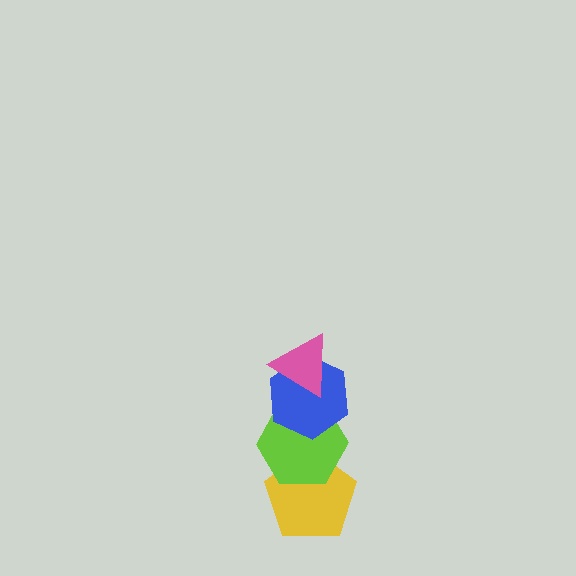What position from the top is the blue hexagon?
The blue hexagon is 2nd from the top.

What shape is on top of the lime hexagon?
The blue hexagon is on top of the lime hexagon.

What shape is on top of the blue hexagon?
The pink triangle is on top of the blue hexagon.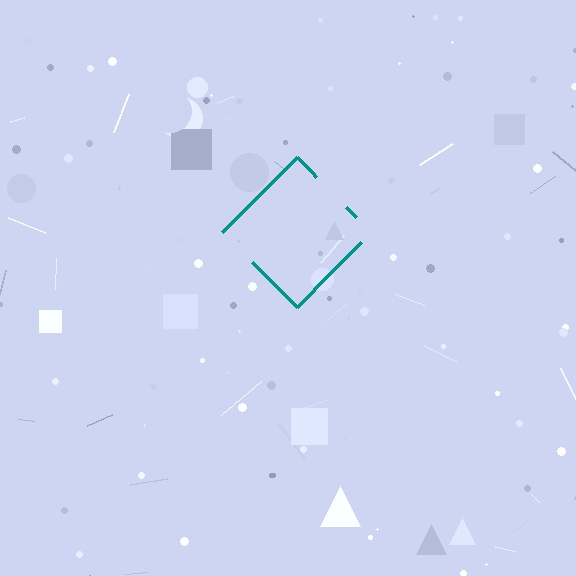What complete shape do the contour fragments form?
The contour fragments form a diamond.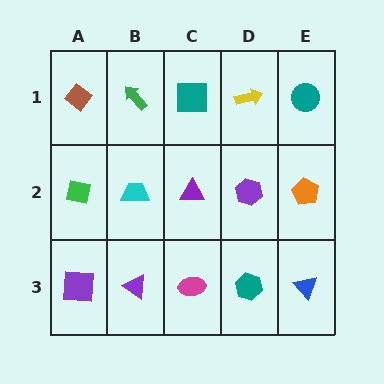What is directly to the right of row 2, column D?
An orange pentagon.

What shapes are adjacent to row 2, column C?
A teal square (row 1, column C), a magenta ellipse (row 3, column C), a cyan trapezoid (row 2, column B), a purple hexagon (row 2, column D).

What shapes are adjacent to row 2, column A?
A brown diamond (row 1, column A), a purple square (row 3, column A), a cyan trapezoid (row 2, column B).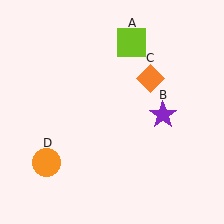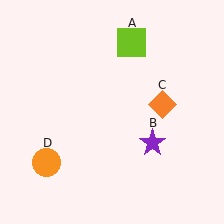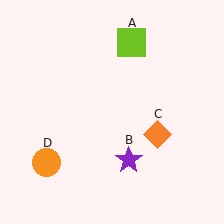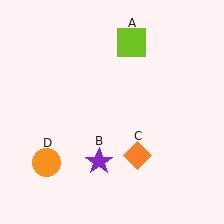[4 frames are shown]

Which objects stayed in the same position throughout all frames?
Lime square (object A) and orange circle (object D) remained stationary.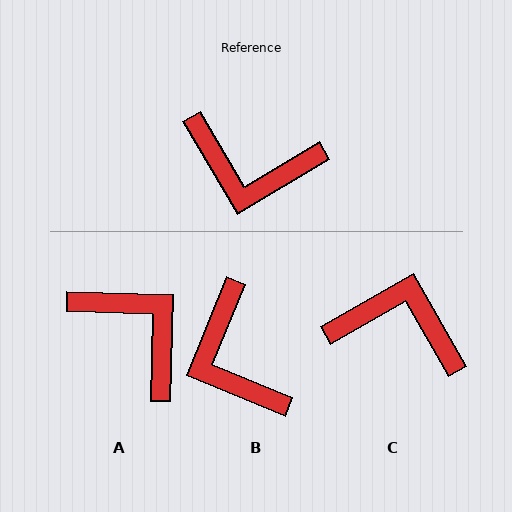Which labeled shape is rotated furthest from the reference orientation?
C, about 179 degrees away.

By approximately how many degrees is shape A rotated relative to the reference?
Approximately 147 degrees counter-clockwise.